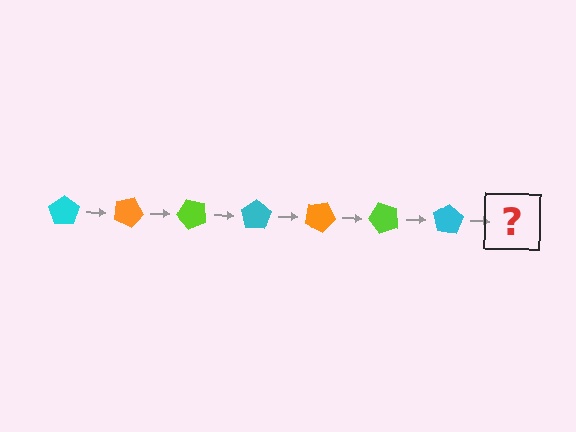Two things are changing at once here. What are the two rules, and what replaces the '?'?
The two rules are that it rotates 25 degrees each step and the color cycles through cyan, orange, and lime. The '?' should be an orange pentagon, rotated 175 degrees from the start.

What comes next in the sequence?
The next element should be an orange pentagon, rotated 175 degrees from the start.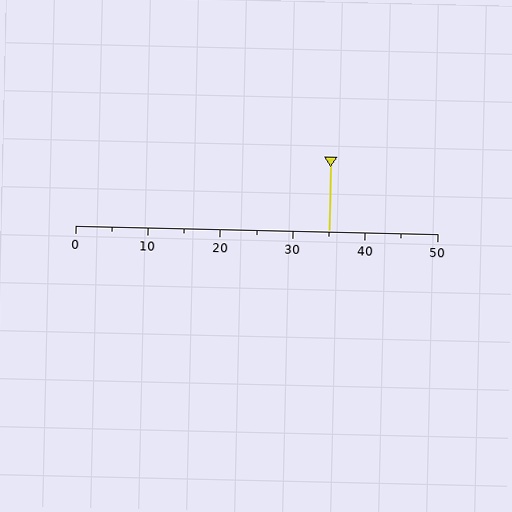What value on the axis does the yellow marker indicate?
The marker indicates approximately 35.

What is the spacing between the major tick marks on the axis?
The major ticks are spaced 10 apart.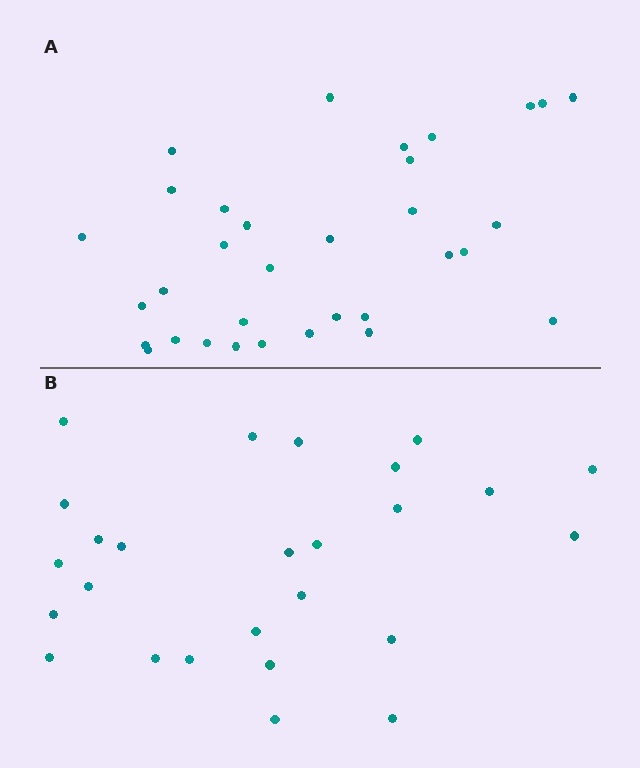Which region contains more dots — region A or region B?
Region A (the top region) has more dots.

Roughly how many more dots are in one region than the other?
Region A has roughly 8 or so more dots than region B.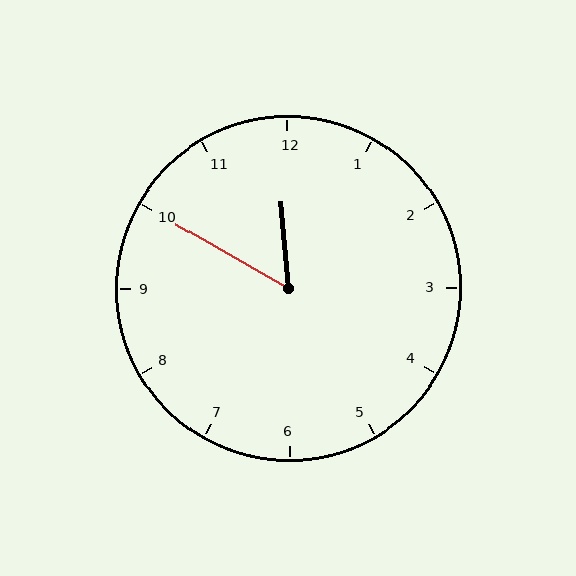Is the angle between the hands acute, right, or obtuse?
It is acute.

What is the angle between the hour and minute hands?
Approximately 55 degrees.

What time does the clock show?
11:50.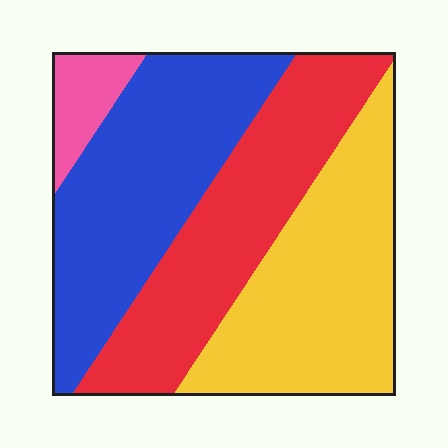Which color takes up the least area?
Pink, at roughly 5%.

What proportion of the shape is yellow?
Yellow takes up about one third (1/3) of the shape.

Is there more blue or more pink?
Blue.